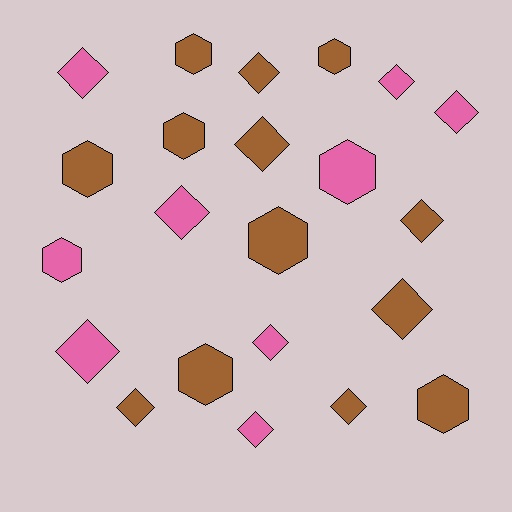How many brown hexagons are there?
There are 7 brown hexagons.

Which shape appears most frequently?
Diamond, with 13 objects.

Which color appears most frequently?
Brown, with 13 objects.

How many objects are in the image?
There are 22 objects.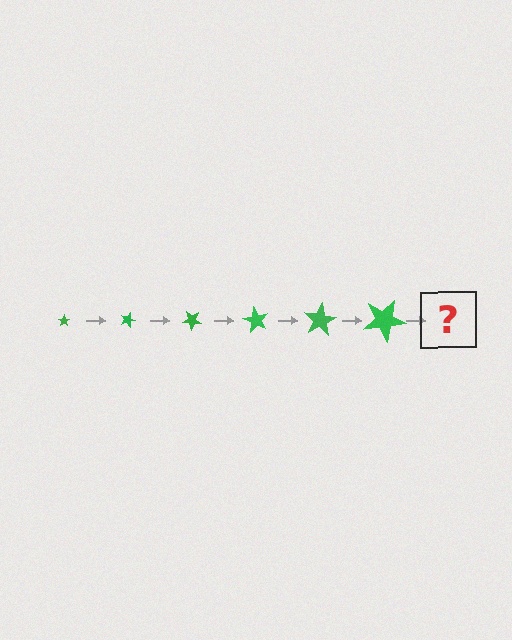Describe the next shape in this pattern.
It should be a star, larger than the previous one and rotated 120 degrees from the start.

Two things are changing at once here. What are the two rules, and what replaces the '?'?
The two rules are that the star grows larger each step and it rotates 20 degrees each step. The '?' should be a star, larger than the previous one and rotated 120 degrees from the start.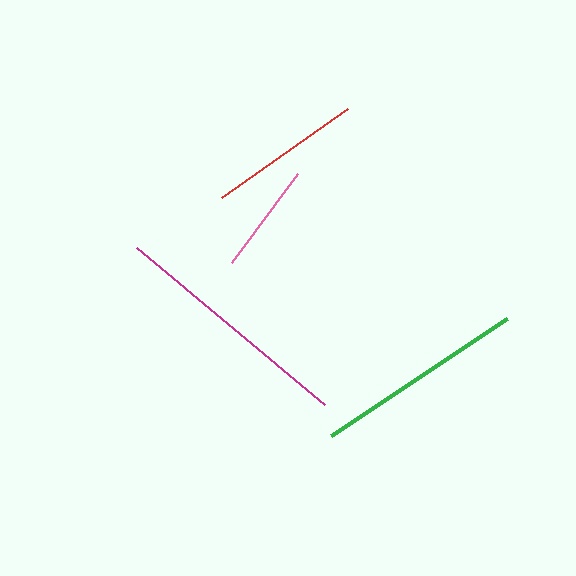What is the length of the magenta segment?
The magenta segment is approximately 245 pixels long.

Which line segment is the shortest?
The pink line is the shortest at approximately 111 pixels.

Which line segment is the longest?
The magenta line is the longest at approximately 245 pixels.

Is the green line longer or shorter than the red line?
The green line is longer than the red line.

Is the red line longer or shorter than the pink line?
The red line is longer than the pink line.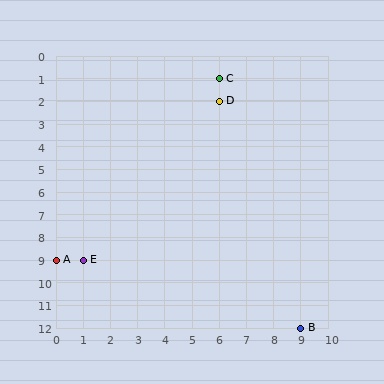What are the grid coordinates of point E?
Point E is at grid coordinates (1, 9).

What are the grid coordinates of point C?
Point C is at grid coordinates (6, 1).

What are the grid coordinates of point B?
Point B is at grid coordinates (9, 12).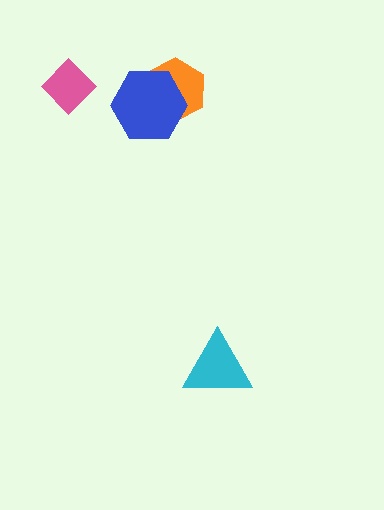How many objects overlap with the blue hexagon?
1 object overlaps with the blue hexagon.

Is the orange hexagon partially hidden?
Yes, it is partially covered by another shape.